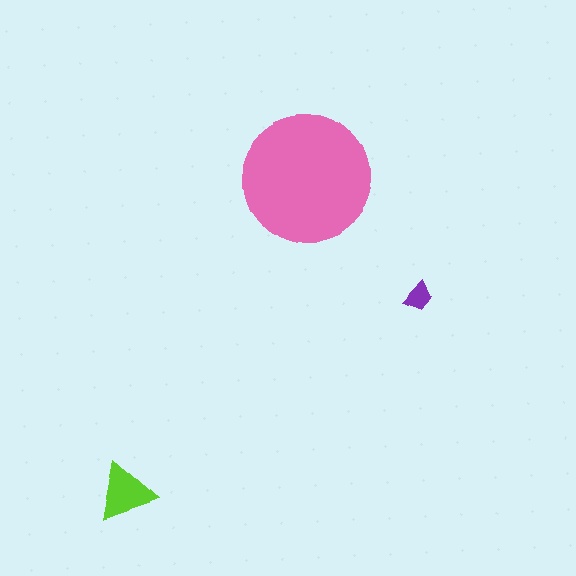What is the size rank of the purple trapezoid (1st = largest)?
3rd.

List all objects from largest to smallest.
The pink circle, the lime triangle, the purple trapezoid.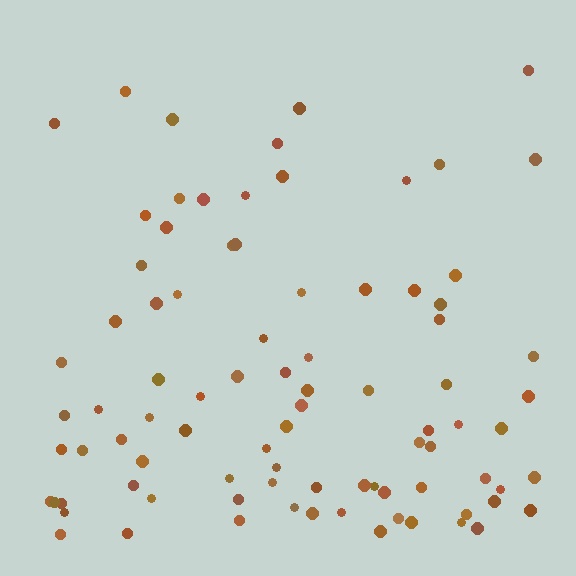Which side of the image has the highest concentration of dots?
The bottom.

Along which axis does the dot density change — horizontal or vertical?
Vertical.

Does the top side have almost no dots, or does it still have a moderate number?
Still a moderate number, just noticeably fewer than the bottom.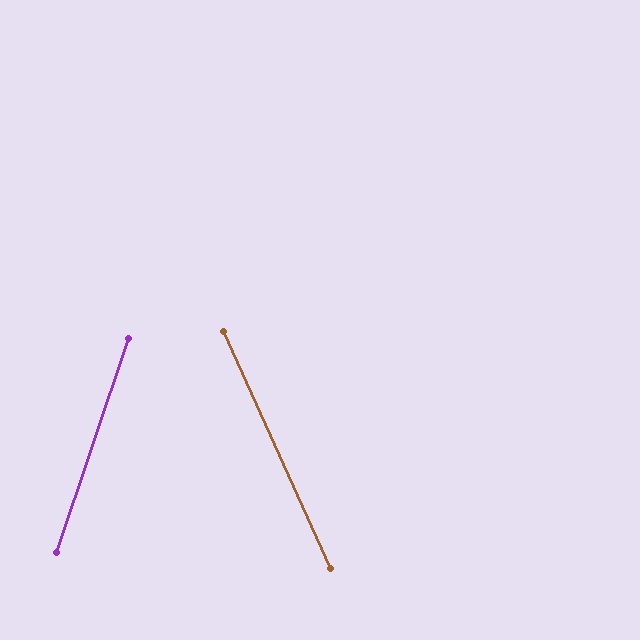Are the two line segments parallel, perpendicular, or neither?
Neither parallel nor perpendicular — they differ by about 43°.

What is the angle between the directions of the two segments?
Approximately 43 degrees.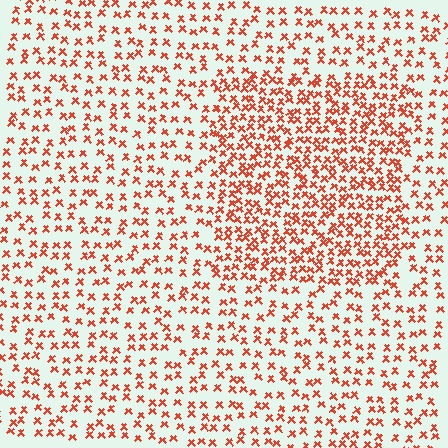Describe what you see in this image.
The image contains small red elements arranged at two different densities. A rectangle-shaped region is visible where the elements are more densely packed than the surrounding area.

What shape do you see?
I see a rectangle.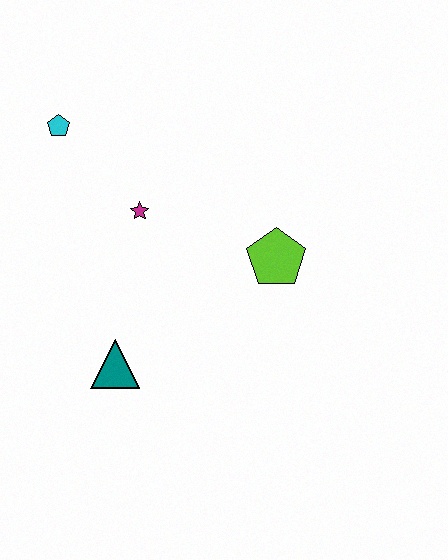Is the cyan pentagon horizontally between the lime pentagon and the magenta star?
No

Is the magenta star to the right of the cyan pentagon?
Yes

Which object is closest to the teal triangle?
The magenta star is closest to the teal triangle.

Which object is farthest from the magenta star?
The teal triangle is farthest from the magenta star.